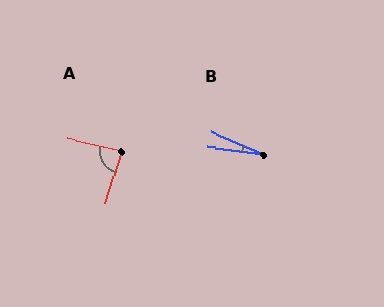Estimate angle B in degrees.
Approximately 16 degrees.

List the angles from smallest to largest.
B (16°), A (86°).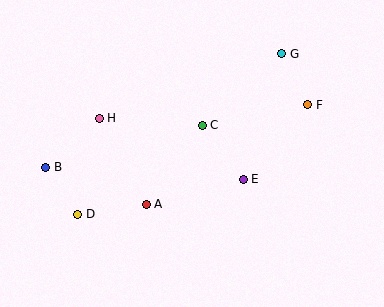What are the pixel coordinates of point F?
Point F is at (308, 105).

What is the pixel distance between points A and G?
The distance between A and G is 203 pixels.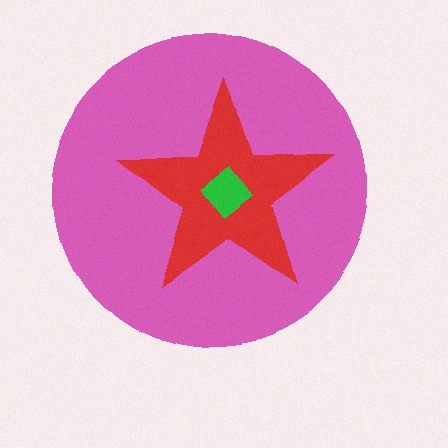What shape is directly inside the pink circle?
The red star.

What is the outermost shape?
The pink circle.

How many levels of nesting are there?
3.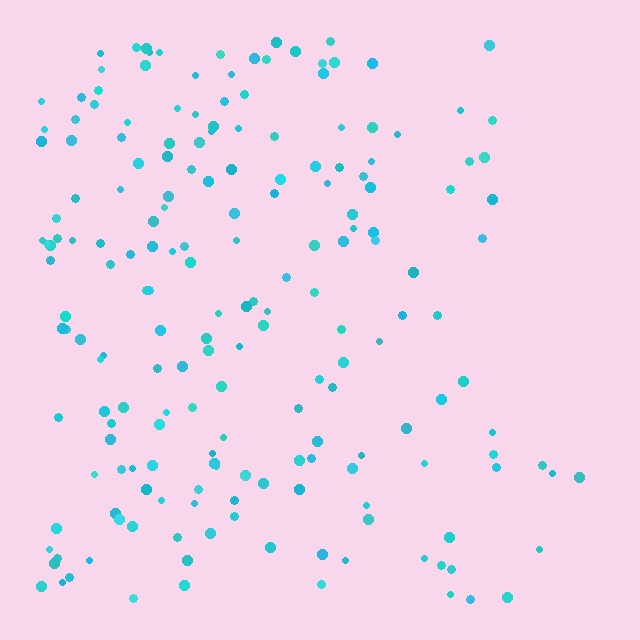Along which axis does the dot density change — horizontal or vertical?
Horizontal.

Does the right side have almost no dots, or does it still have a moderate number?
Still a moderate number, just noticeably fewer than the left.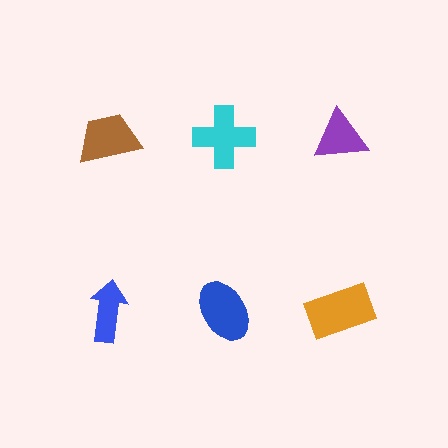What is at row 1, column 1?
A brown trapezoid.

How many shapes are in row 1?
3 shapes.